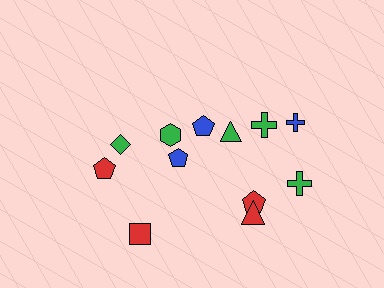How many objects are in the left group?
There are 5 objects.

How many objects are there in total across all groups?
There are 12 objects.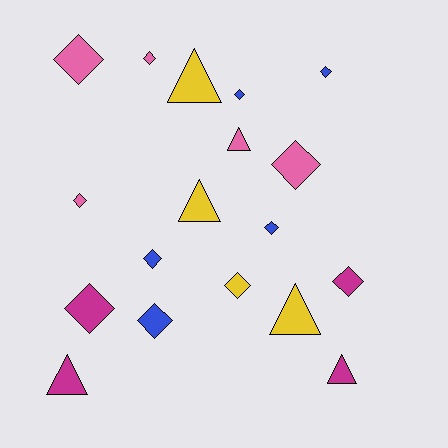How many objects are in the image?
There are 18 objects.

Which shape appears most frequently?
Diamond, with 12 objects.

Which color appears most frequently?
Blue, with 5 objects.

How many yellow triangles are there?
There are 3 yellow triangles.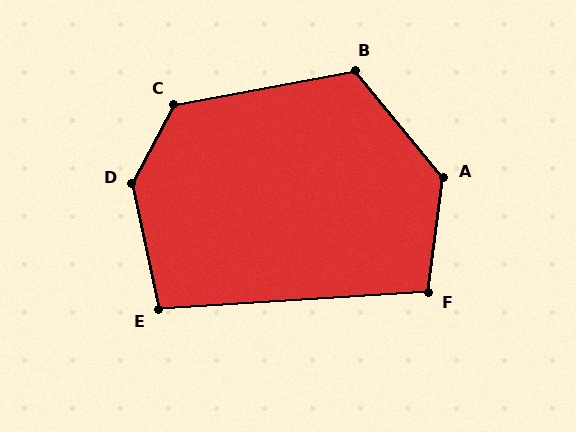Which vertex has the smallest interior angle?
E, at approximately 98 degrees.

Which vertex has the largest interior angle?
D, at approximately 140 degrees.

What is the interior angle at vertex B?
Approximately 119 degrees (obtuse).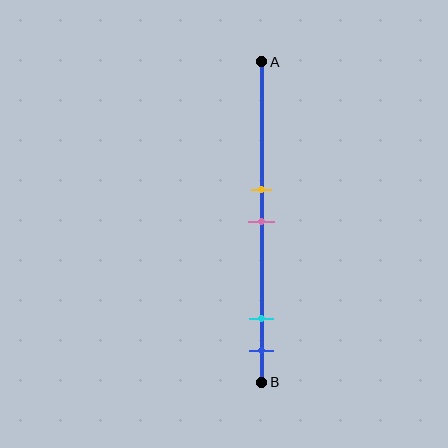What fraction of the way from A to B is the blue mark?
The blue mark is approximately 90% (0.9) of the way from A to B.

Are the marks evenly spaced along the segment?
No, the marks are not evenly spaced.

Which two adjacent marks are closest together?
The yellow and pink marks are the closest adjacent pair.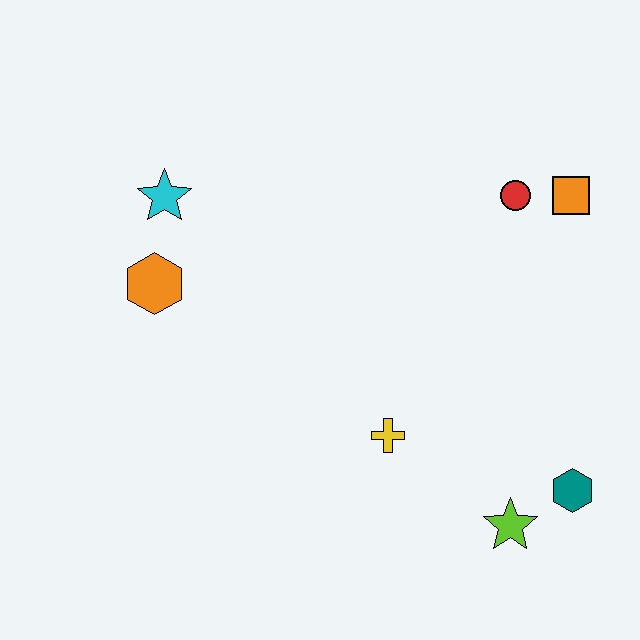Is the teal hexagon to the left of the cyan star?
No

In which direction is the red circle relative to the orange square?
The red circle is to the left of the orange square.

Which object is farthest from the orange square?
The orange hexagon is farthest from the orange square.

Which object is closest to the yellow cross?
The lime star is closest to the yellow cross.